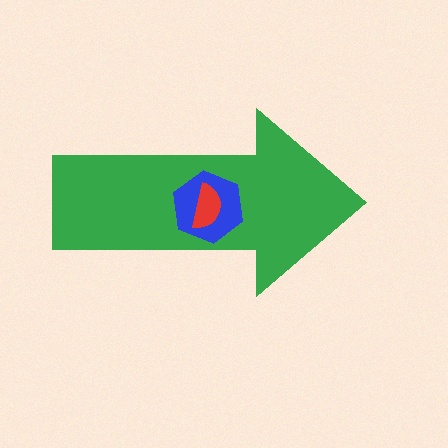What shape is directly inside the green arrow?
The blue hexagon.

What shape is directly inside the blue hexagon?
The red semicircle.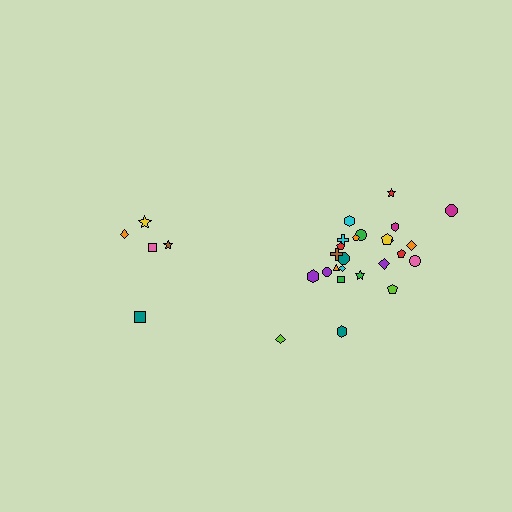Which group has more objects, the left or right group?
The right group.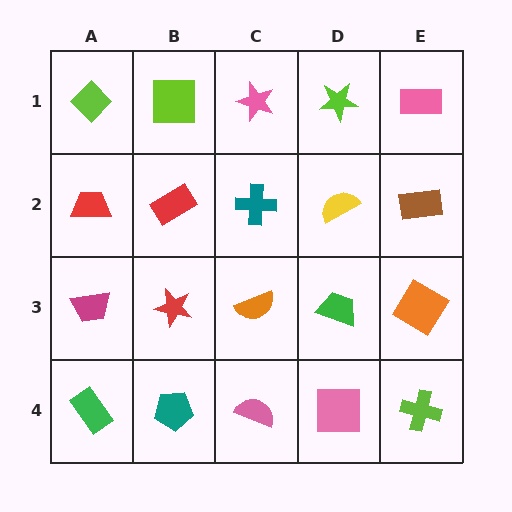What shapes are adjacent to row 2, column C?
A pink star (row 1, column C), an orange semicircle (row 3, column C), a red rectangle (row 2, column B), a yellow semicircle (row 2, column D).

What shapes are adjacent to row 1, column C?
A teal cross (row 2, column C), a lime square (row 1, column B), a lime star (row 1, column D).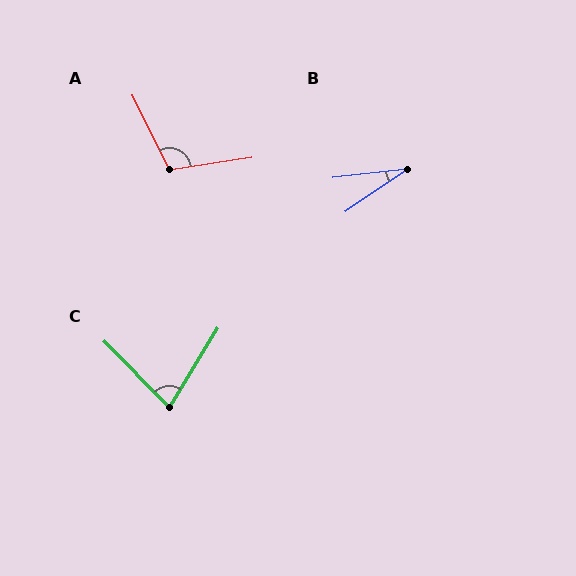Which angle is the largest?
A, at approximately 107 degrees.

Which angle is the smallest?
B, at approximately 28 degrees.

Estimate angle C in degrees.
Approximately 76 degrees.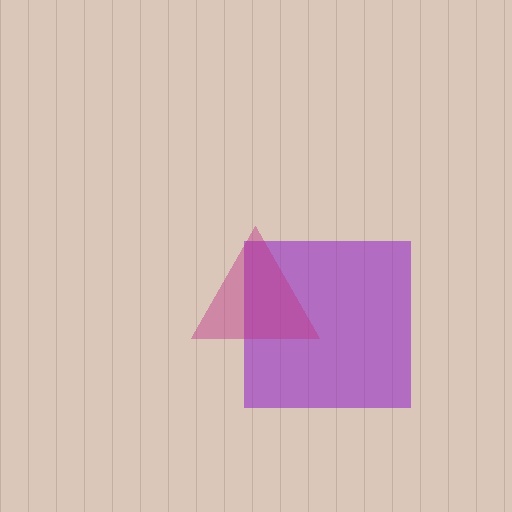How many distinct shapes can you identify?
There are 2 distinct shapes: a purple square, a magenta triangle.